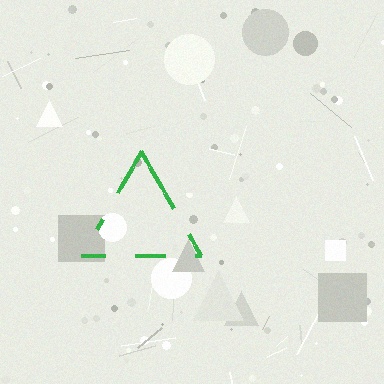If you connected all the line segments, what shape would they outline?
They would outline a triangle.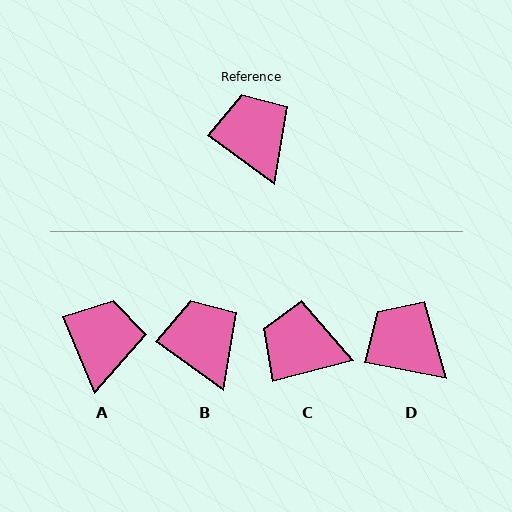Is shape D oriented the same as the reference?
No, it is off by about 25 degrees.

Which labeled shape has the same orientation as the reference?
B.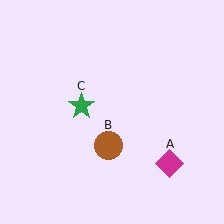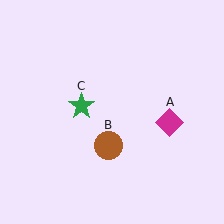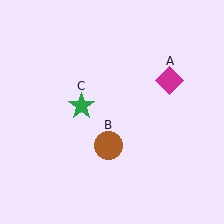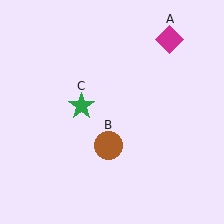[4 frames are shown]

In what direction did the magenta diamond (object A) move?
The magenta diamond (object A) moved up.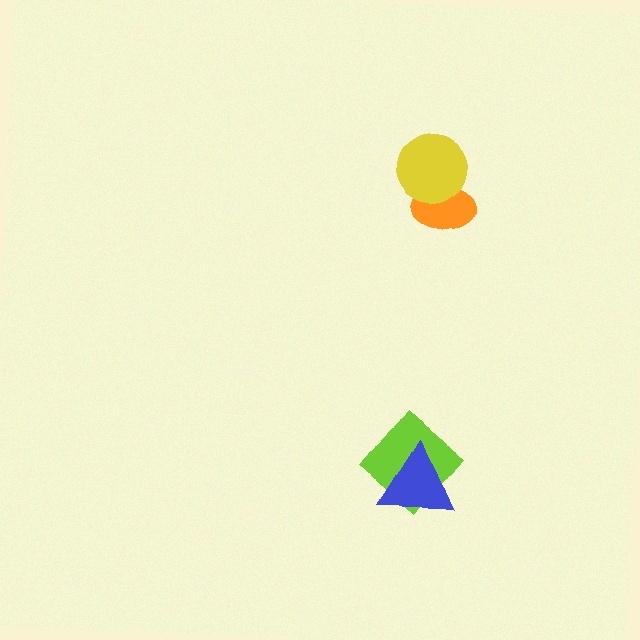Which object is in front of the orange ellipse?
The yellow circle is in front of the orange ellipse.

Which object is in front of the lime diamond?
The blue triangle is in front of the lime diamond.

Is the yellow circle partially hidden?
No, no other shape covers it.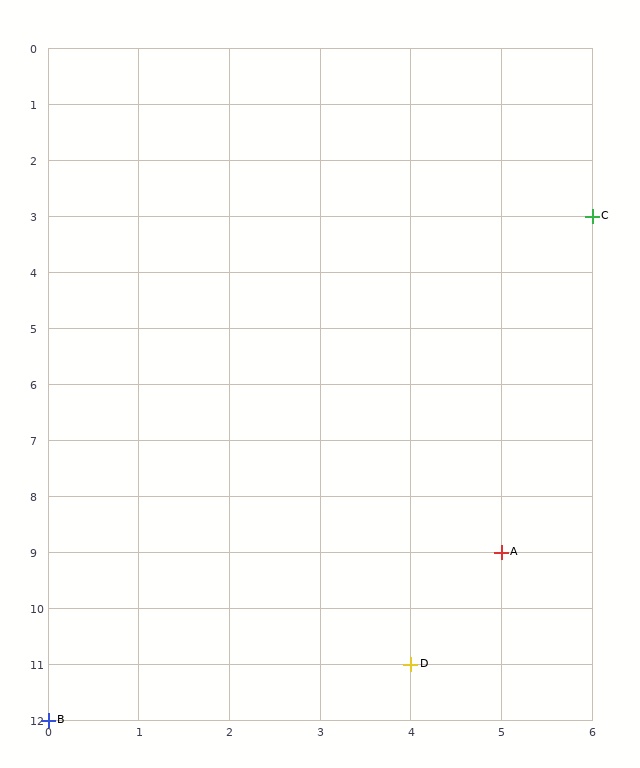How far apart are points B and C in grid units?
Points B and C are 6 columns and 9 rows apart (about 10.8 grid units diagonally).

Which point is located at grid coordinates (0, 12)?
Point B is at (0, 12).